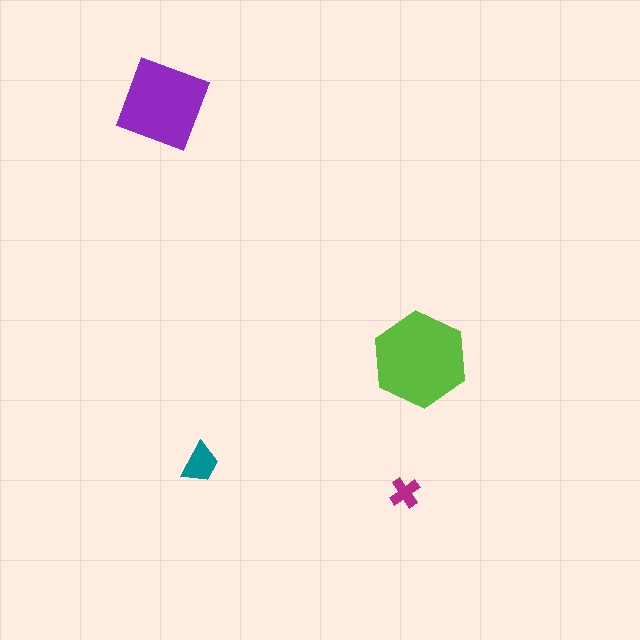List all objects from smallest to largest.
The magenta cross, the teal trapezoid, the purple diamond, the lime hexagon.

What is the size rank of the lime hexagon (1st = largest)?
1st.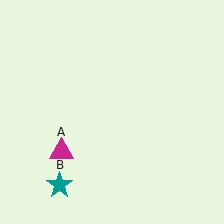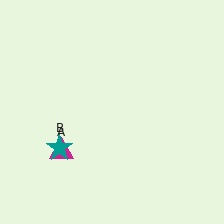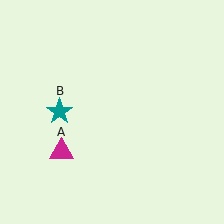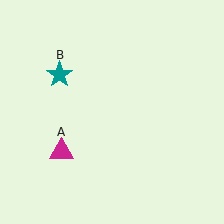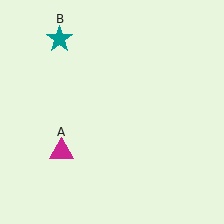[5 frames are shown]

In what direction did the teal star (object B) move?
The teal star (object B) moved up.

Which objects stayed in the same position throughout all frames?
Magenta triangle (object A) remained stationary.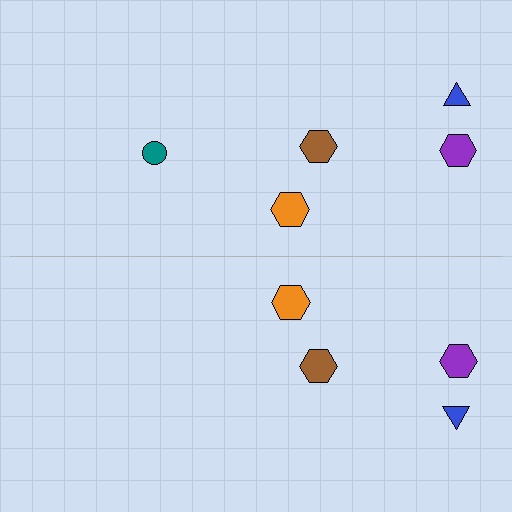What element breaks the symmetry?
A teal circle is missing from the bottom side.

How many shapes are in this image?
There are 9 shapes in this image.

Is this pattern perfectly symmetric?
No, the pattern is not perfectly symmetric. A teal circle is missing from the bottom side.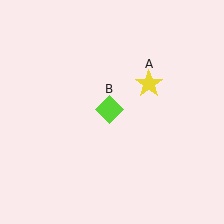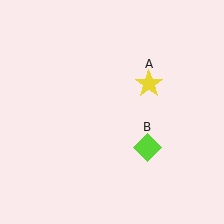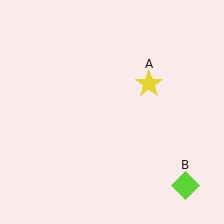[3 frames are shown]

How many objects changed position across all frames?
1 object changed position: lime diamond (object B).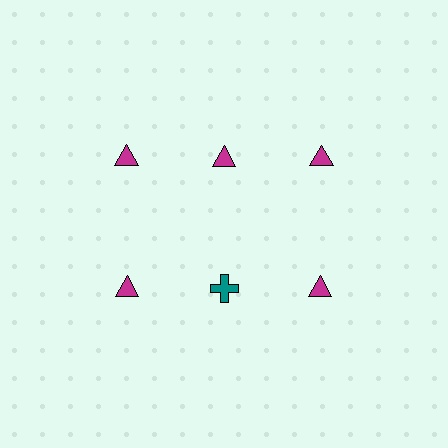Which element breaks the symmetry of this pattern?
The teal cross in the second row, second from left column breaks the symmetry. All other shapes are magenta triangles.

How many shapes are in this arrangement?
There are 6 shapes arranged in a grid pattern.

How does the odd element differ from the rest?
It differs in both color (teal instead of magenta) and shape (cross instead of triangle).